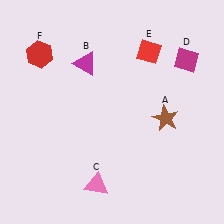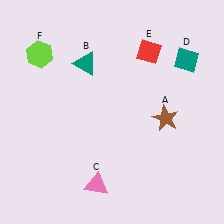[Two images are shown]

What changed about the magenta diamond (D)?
In Image 1, D is magenta. In Image 2, it changed to teal.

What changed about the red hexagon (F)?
In Image 1, F is red. In Image 2, it changed to lime.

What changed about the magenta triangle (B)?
In Image 1, B is magenta. In Image 2, it changed to teal.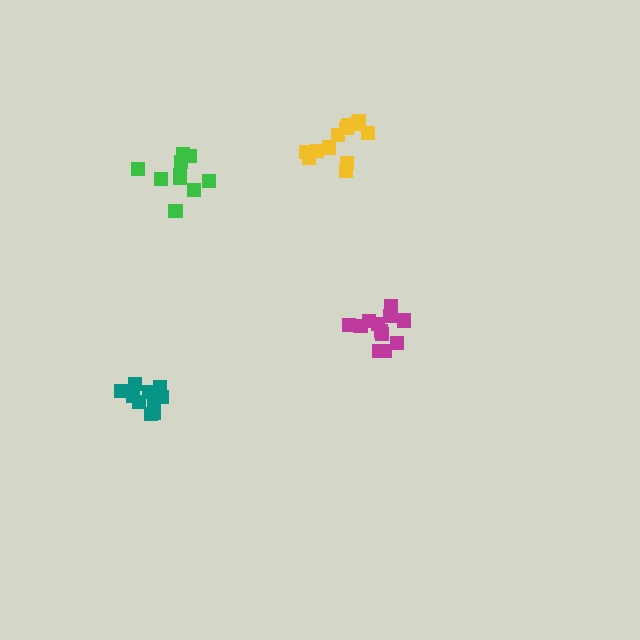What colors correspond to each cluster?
The clusters are colored: magenta, yellow, green, teal.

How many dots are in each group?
Group 1: 14 dots, Group 2: 12 dots, Group 3: 10 dots, Group 4: 11 dots (47 total).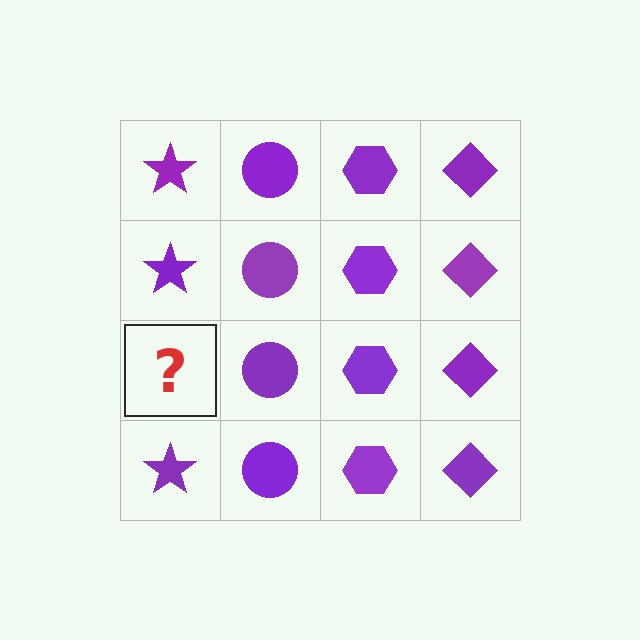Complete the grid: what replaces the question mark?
The question mark should be replaced with a purple star.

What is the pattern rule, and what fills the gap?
The rule is that each column has a consistent shape. The gap should be filled with a purple star.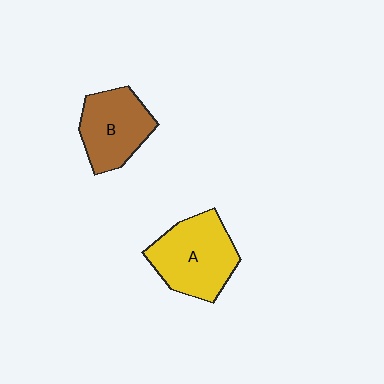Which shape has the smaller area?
Shape B (brown).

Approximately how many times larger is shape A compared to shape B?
Approximately 1.2 times.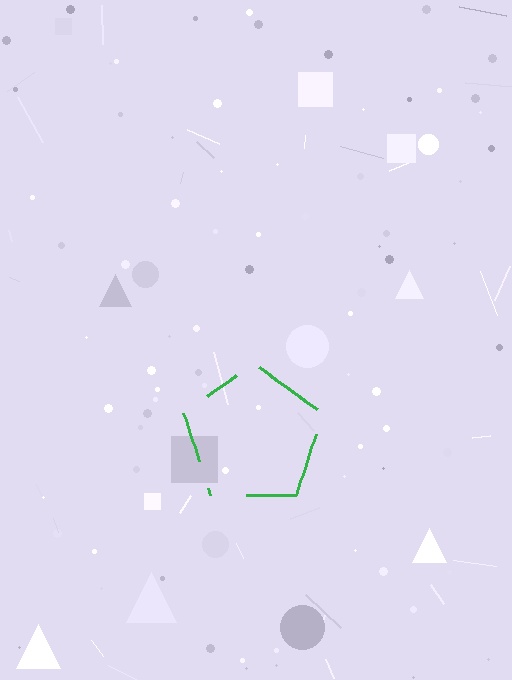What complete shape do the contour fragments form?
The contour fragments form a pentagon.